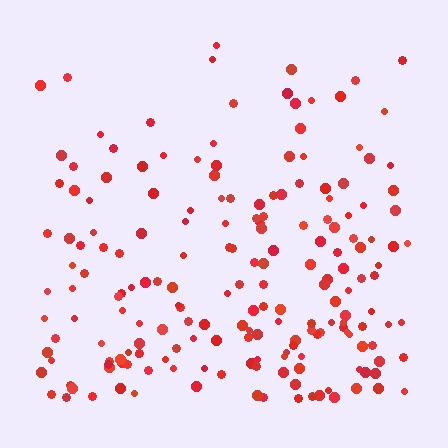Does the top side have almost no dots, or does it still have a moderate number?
Still a moderate number, just noticeably fewer than the bottom.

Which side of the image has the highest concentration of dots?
The bottom.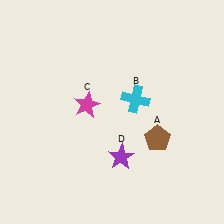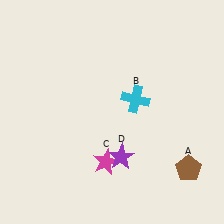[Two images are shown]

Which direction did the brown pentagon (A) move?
The brown pentagon (A) moved right.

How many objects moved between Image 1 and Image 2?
2 objects moved between the two images.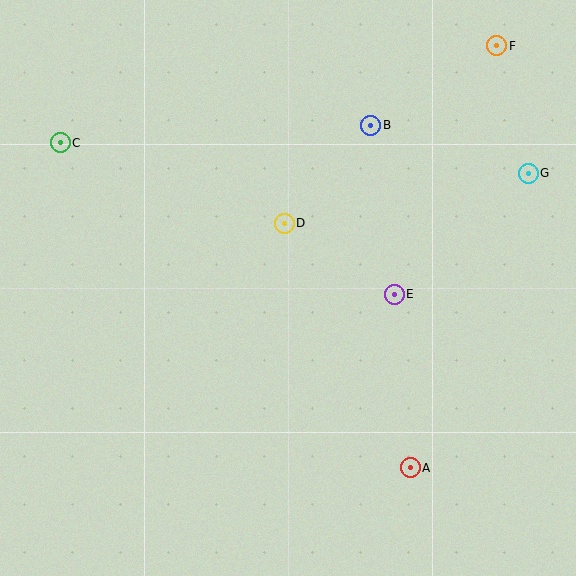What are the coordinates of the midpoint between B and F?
The midpoint between B and F is at (434, 85).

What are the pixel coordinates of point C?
Point C is at (60, 143).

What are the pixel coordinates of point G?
Point G is at (528, 173).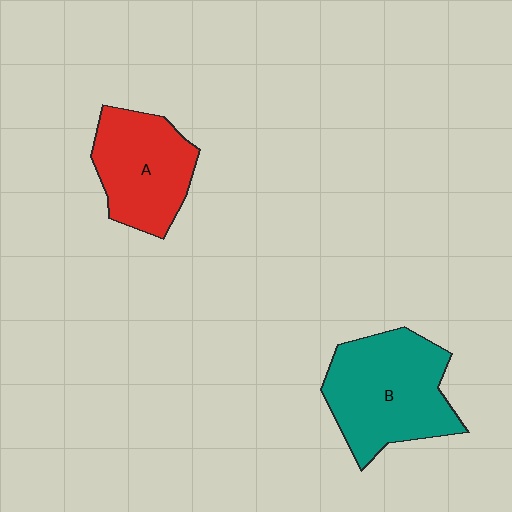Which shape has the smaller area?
Shape A (red).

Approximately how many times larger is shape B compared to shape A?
Approximately 1.3 times.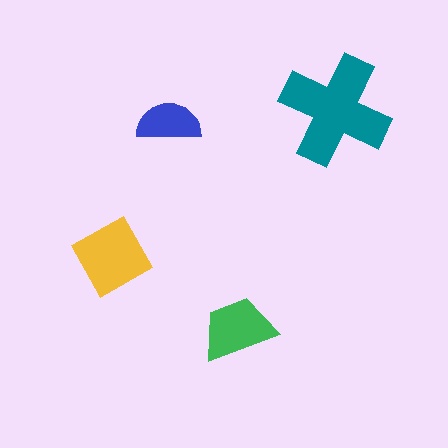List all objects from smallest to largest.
The blue semicircle, the green trapezoid, the yellow diamond, the teal cross.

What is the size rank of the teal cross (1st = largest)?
1st.